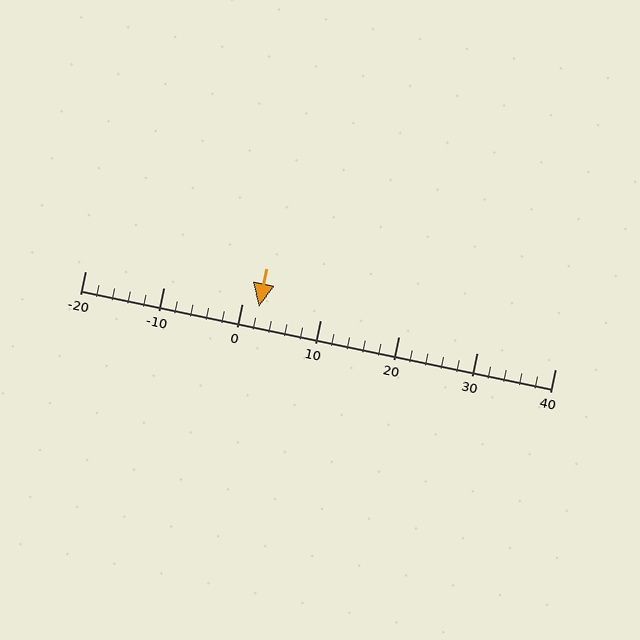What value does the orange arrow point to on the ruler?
The orange arrow points to approximately 2.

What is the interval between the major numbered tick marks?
The major tick marks are spaced 10 units apart.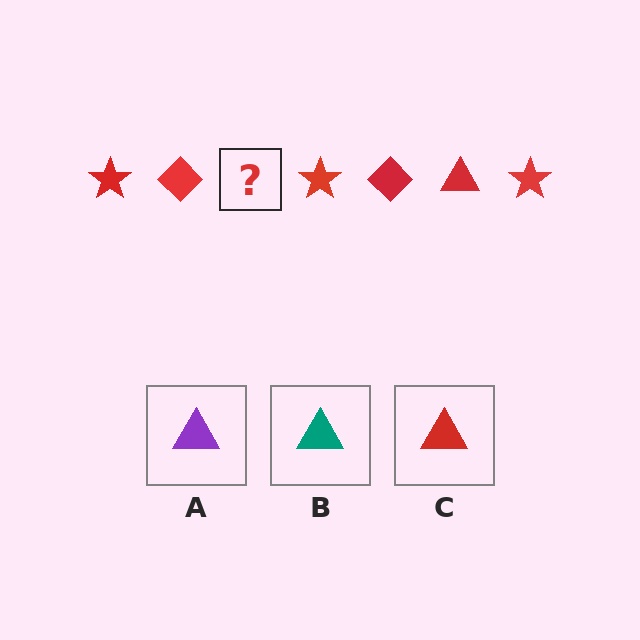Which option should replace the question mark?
Option C.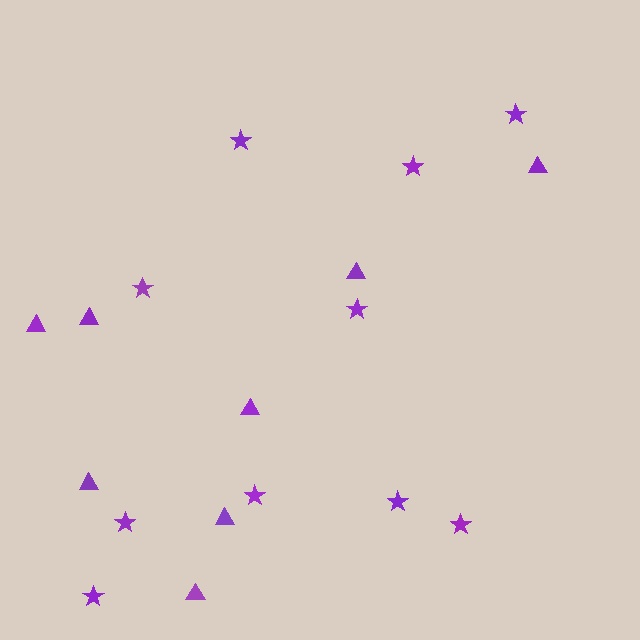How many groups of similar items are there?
There are 2 groups: one group of triangles (8) and one group of stars (10).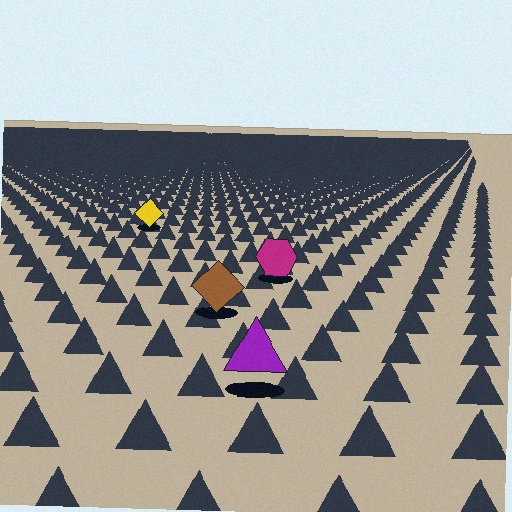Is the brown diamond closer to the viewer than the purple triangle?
No. The purple triangle is closer — you can tell from the texture gradient: the ground texture is coarser near it.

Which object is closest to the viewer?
The purple triangle is closest. The texture marks near it are larger and more spread out.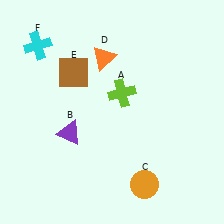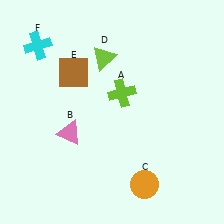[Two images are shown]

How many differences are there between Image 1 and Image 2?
There are 2 differences between the two images.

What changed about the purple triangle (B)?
In Image 1, B is purple. In Image 2, it changed to pink.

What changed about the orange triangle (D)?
In Image 1, D is orange. In Image 2, it changed to lime.